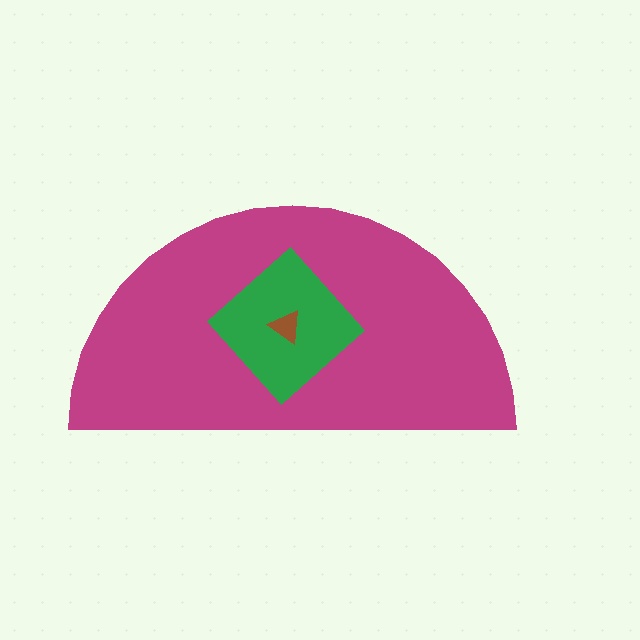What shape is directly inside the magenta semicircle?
The green diamond.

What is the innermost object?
The brown triangle.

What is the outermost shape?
The magenta semicircle.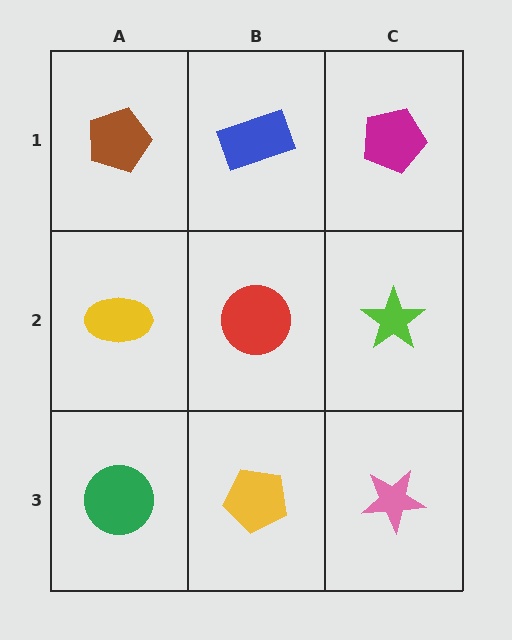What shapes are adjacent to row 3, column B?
A red circle (row 2, column B), a green circle (row 3, column A), a pink star (row 3, column C).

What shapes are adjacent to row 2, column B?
A blue rectangle (row 1, column B), a yellow pentagon (row 3, column B), a yellow ellipse (row 2, column A), a lime star (row 2, column C).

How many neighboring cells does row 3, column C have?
2.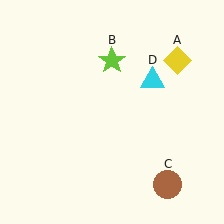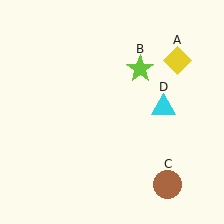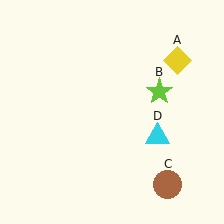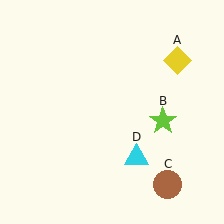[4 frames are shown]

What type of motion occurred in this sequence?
The lime star (object B), cyan triangle (object D) rotated clockwise around the center of the scene.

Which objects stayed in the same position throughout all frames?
Yellow diamond (object A) and brown circle (object C) remained stationary.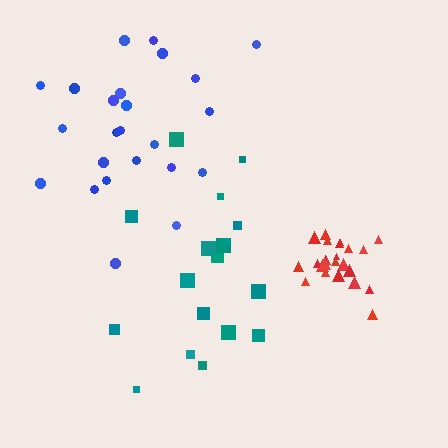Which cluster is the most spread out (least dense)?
Teal.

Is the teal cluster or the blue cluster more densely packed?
Blue.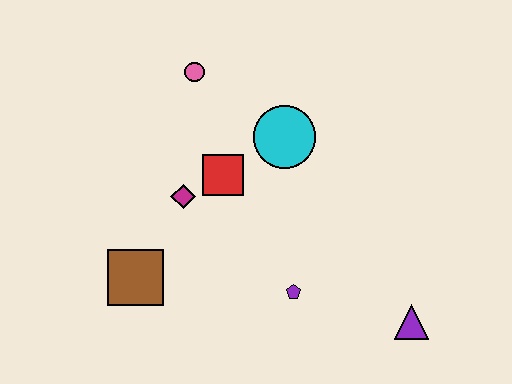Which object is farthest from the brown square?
The purple triangle is farthest from the brown square.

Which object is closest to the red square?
The magenta diamond is closest to the red square.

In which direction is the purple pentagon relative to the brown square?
The purple pentagon is to the right of the brown square.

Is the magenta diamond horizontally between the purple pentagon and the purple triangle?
No